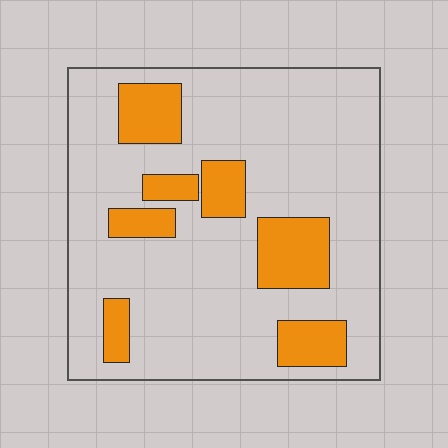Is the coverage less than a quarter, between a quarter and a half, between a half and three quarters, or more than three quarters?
Less than a quarter.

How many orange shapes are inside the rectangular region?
7.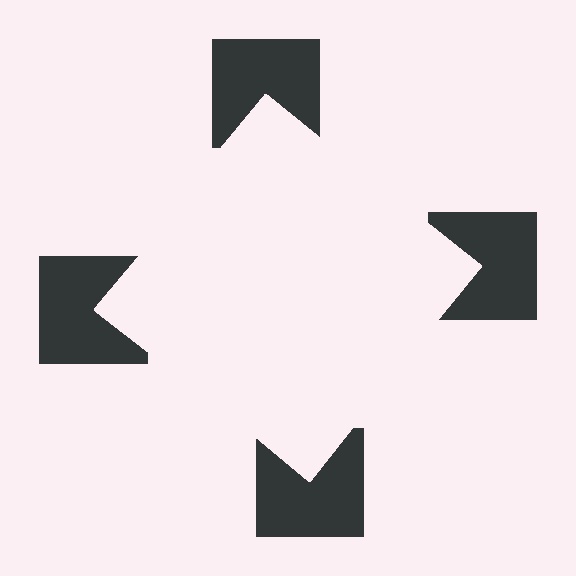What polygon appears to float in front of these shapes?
An illusory square — its edges are inferred from the aligned wedge cuts in the notched squares, not physically drawn.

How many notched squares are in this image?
There are 4 — one at each vertex of the illusory square.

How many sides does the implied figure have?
4 sides.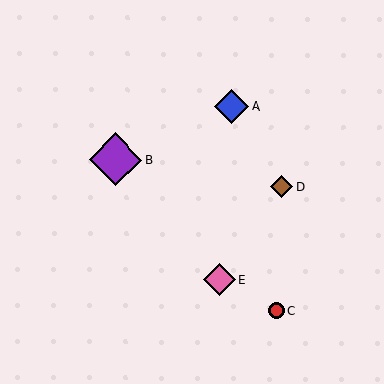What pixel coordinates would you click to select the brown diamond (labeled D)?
Click at (282, 186) to select the brown diamond D.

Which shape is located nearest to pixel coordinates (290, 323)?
The red circle (labeled C) at (276, 310) is nearest to that location.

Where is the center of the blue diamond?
The center of the blue diamond is at (231, 106).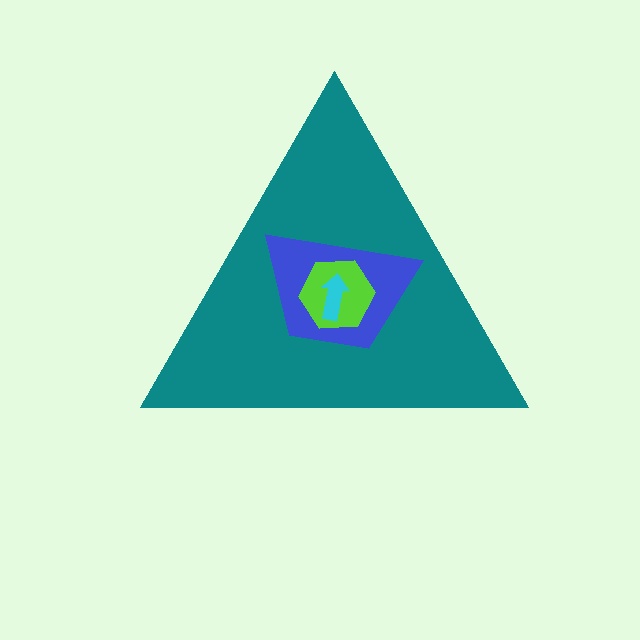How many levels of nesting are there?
4.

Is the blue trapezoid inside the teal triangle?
Yes.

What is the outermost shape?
The teal triangle.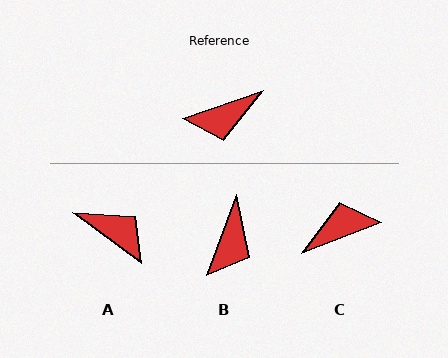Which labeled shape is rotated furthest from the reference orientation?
C, about 178 degrees away.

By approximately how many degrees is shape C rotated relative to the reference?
Approximately 178 degrees clockwise.